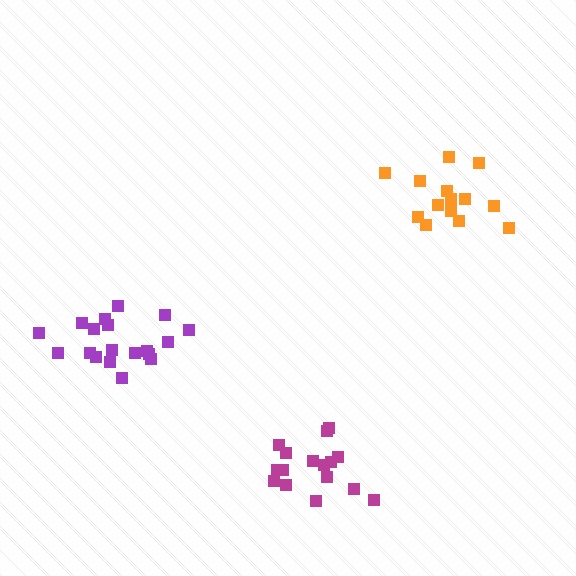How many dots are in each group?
Group 1: 16 dots, Group 2: 14 dots, Group 3: 19 dots (49 total).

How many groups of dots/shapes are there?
There are 3 groups.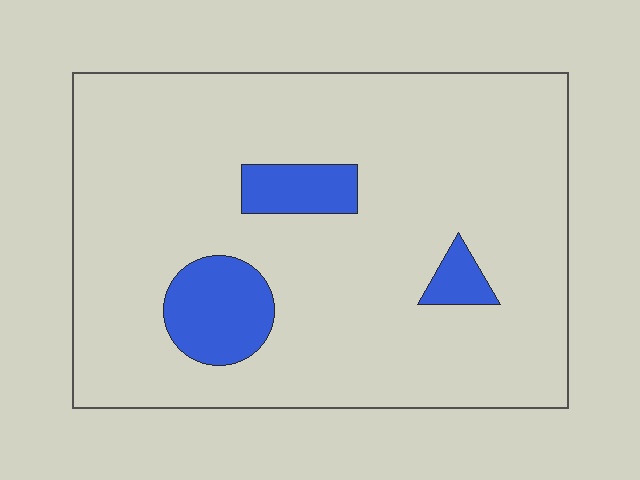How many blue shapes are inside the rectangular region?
3.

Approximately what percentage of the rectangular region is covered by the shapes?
Approximately 10%.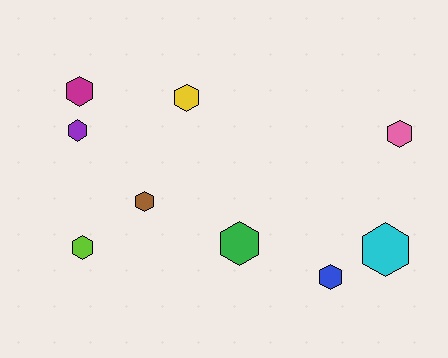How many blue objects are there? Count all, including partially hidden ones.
There is 1 blue object.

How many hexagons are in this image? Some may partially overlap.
There are 9 hexagons.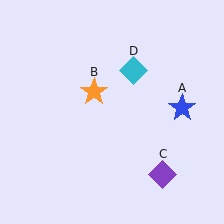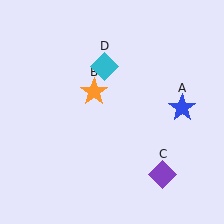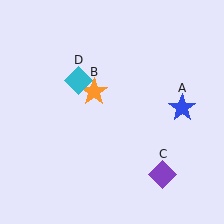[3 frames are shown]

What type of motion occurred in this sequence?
The cyan diamond (object D) rotated counterclockwise around the center of the scene.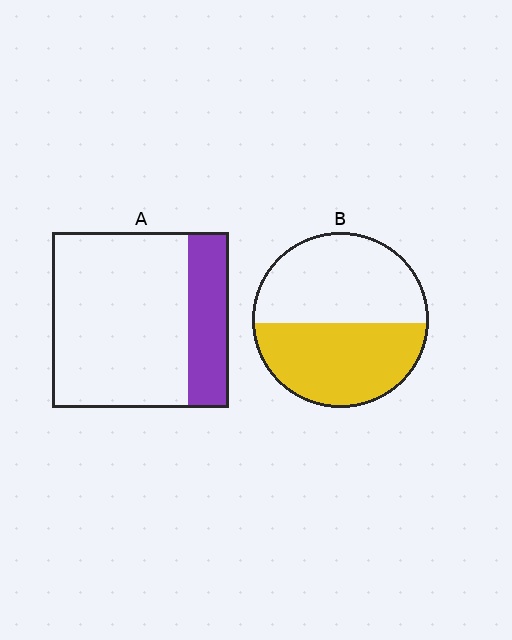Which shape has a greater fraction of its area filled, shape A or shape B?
Shape B.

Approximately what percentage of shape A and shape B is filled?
A is approximately 25% and B is approximately 50%.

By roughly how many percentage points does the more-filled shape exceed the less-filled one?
By roughly 25 percentage points (B over A).